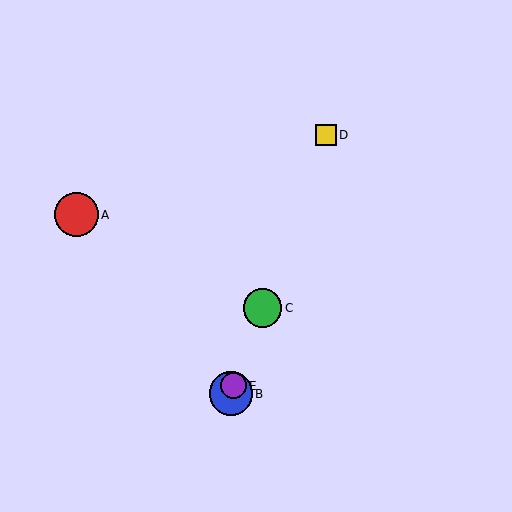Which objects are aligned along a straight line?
Objects B, C, D, E are aligned along a straight line.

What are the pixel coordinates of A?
Object A is at (76, 215).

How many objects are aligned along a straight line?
4 objects (B, C, D, E) are aligned along a straight line.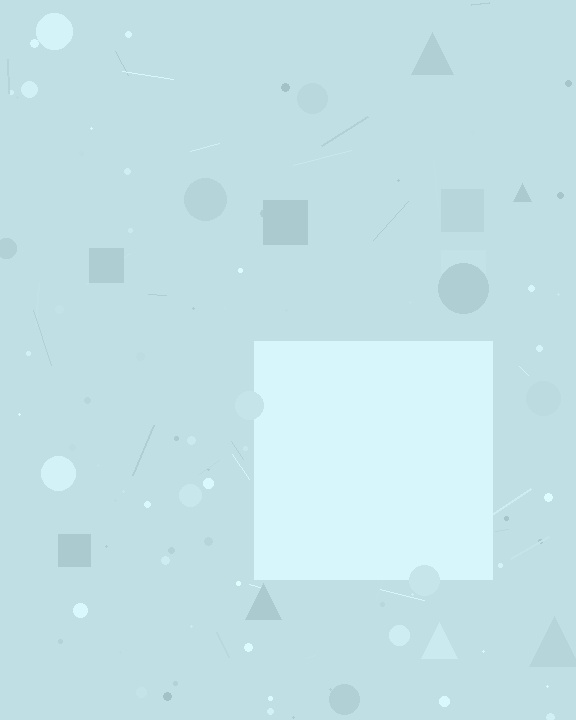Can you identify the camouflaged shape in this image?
The camouflaged shape is a square.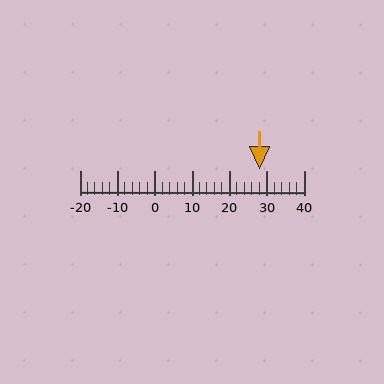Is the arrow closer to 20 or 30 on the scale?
The arrow is closer to 30.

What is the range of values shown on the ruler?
The ruler shows values from -20 to 40.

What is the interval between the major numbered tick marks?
The major tick marks are spaced 10 units apart.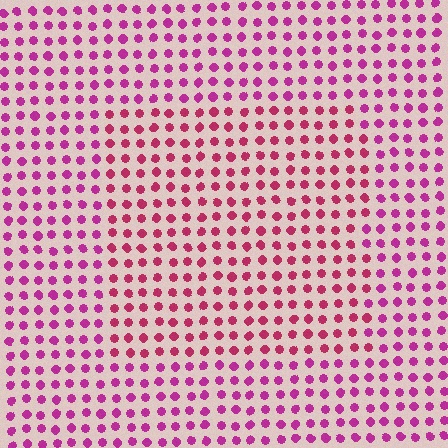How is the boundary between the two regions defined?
The boundary is defined purely by a slight shift in hue (about 24 degrees). Spacing, size, and orientation are identical on both sides.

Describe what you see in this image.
The image is filled with small magenta elements in a uniform arrangement. A rectangle-shaped region is visible where the elements are tinted to a slightly different hue, forming a subtle color boundary.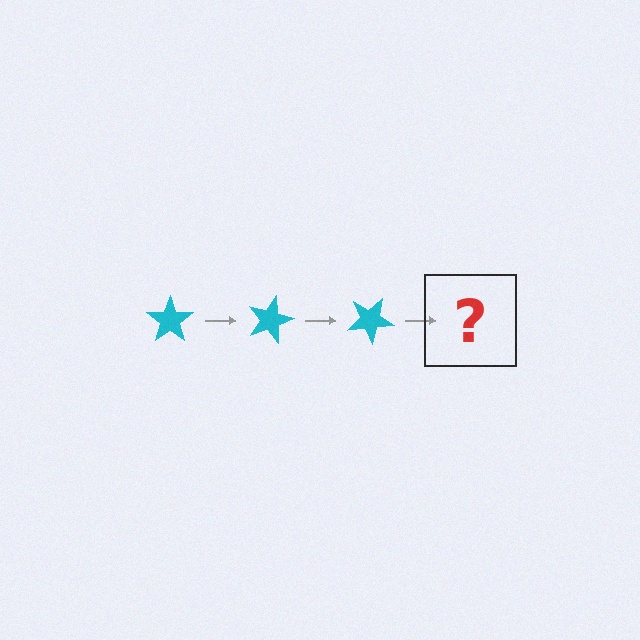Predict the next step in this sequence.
The next step is a cyan star rotated 45 degrees.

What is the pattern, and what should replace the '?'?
The pattern is that the star rotates 15 degrees each step. The '?' should be a cyan star rotated 45 degrees.